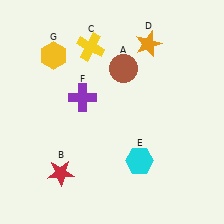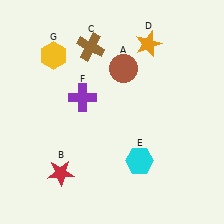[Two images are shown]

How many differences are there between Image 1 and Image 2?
There is 1 difference between the two images.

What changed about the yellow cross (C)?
In Image 1, C is yellow. In Image 2, it changed to brown.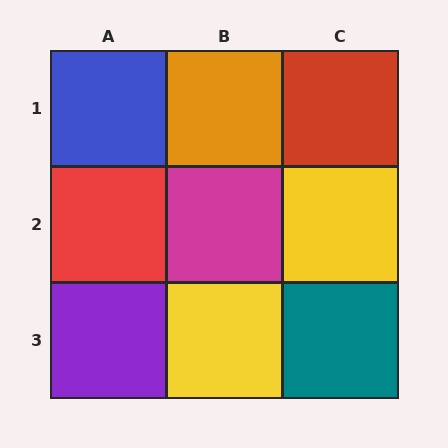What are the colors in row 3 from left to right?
Purple, yellow, teal.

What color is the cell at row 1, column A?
Blue.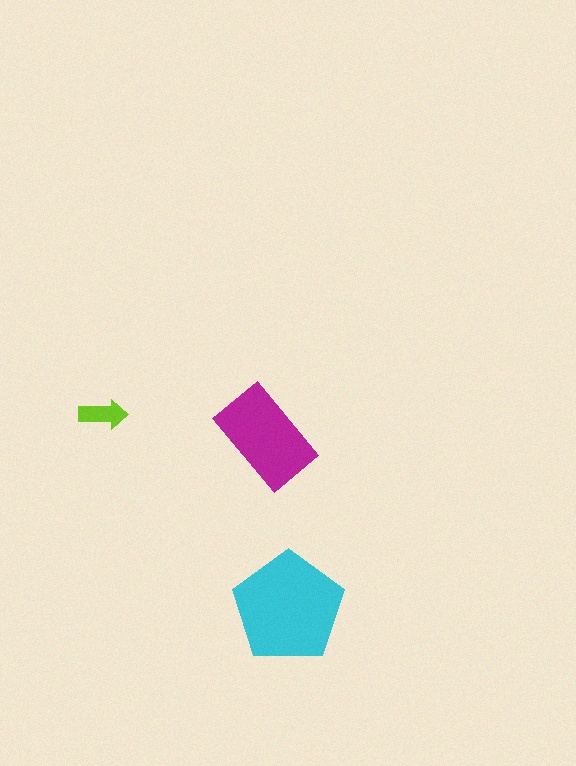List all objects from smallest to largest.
The lime arrow, the magenta rectangle, the cyan pentagon.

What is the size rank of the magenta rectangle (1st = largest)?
2nd.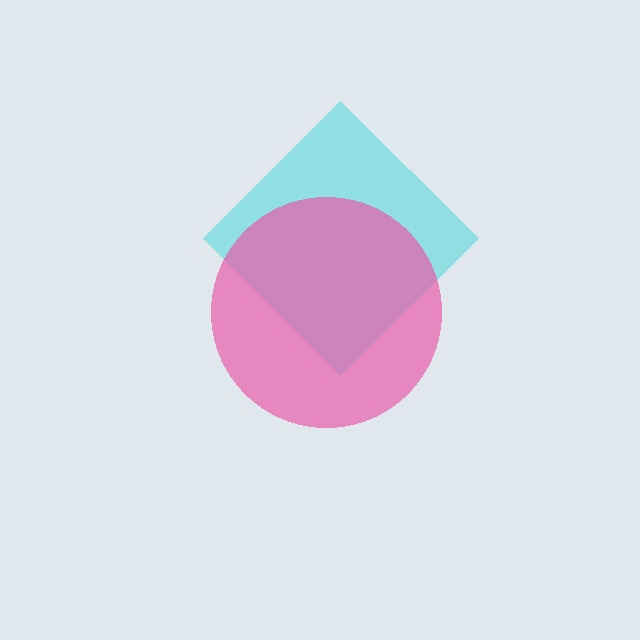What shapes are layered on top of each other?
The layered shapes are: a cyan diamond, a pink circle.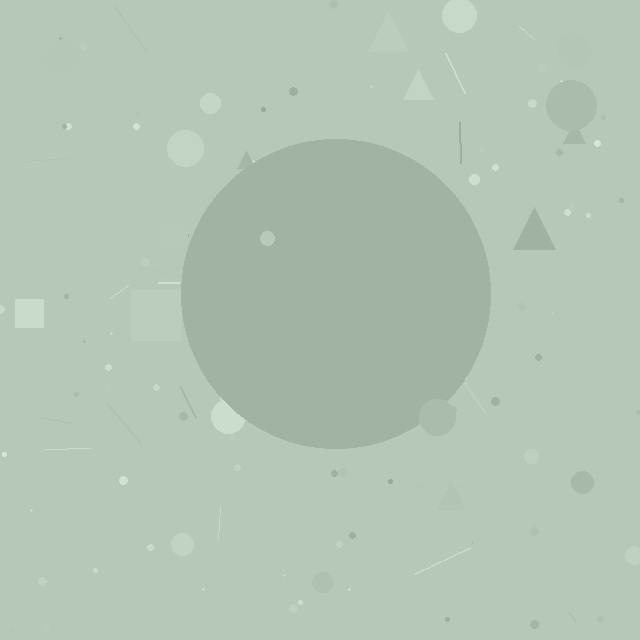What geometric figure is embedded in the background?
A circle is embedded in the background.